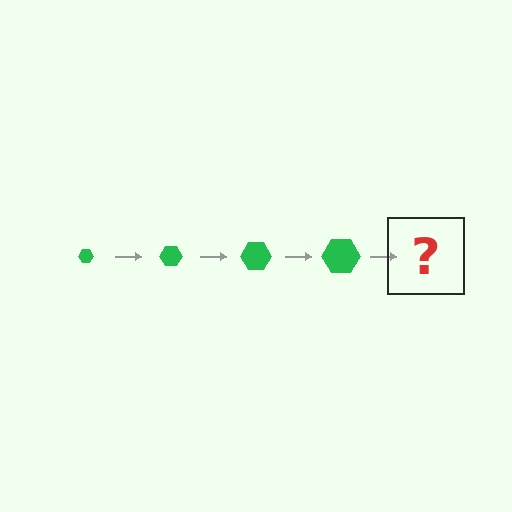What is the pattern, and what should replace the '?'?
The pattern is that the hexagon gets progressively larger each step. The '?' should be a green hexagon, larger than the previous one.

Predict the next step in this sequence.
The next step is a green hexagon, larger than the previous one.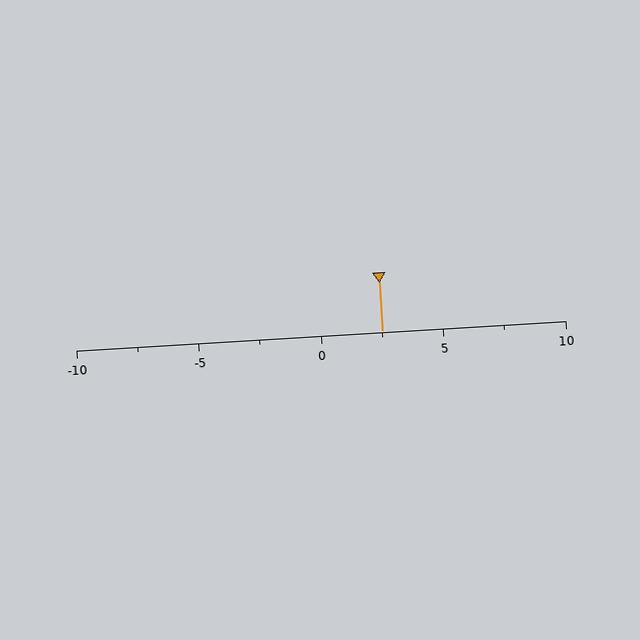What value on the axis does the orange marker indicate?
The marker indicates approximately 2.5.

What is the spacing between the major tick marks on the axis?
The major ticks are spaced 5 apart.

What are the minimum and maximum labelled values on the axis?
The axis runs from -10 to 10.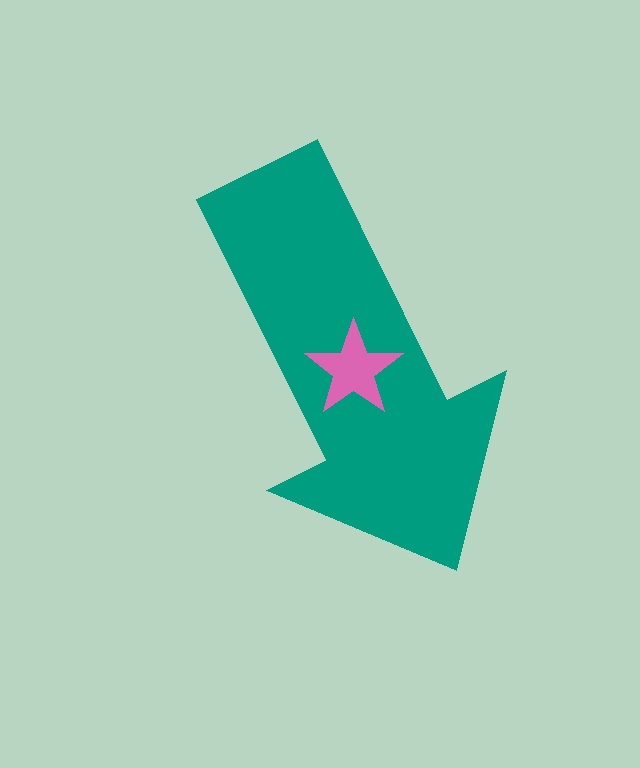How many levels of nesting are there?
2.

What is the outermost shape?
The teal arrow.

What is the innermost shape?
The pink star.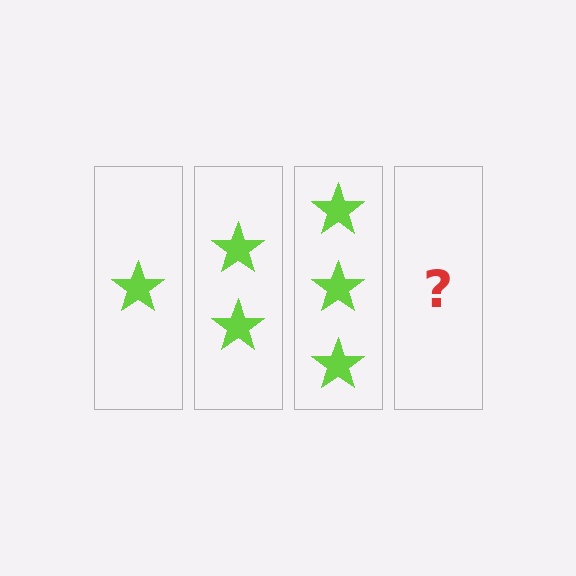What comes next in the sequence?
The next element should be 4 stars.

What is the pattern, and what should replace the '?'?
The pattern is that each step adds one more star. The '?' should be 4 stars.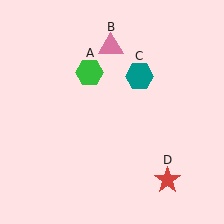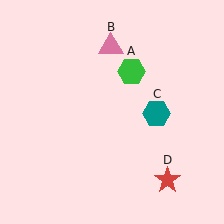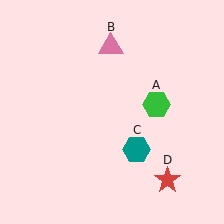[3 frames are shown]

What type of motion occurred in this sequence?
The green hexagon (object A), teal hexagon (object C) rotated clockwise around the center of the scene.